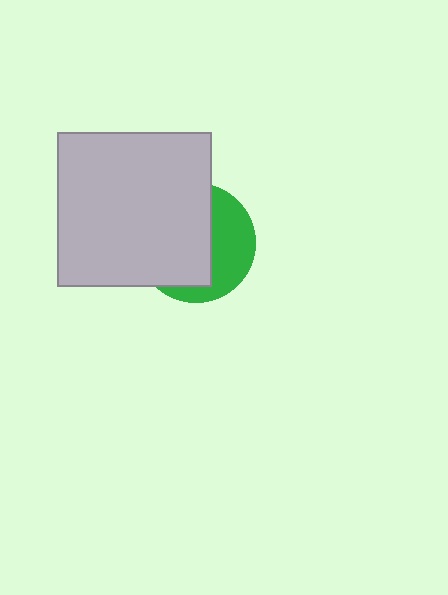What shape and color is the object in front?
The object in front is a light gray square.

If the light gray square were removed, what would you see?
You would see the complete green circle.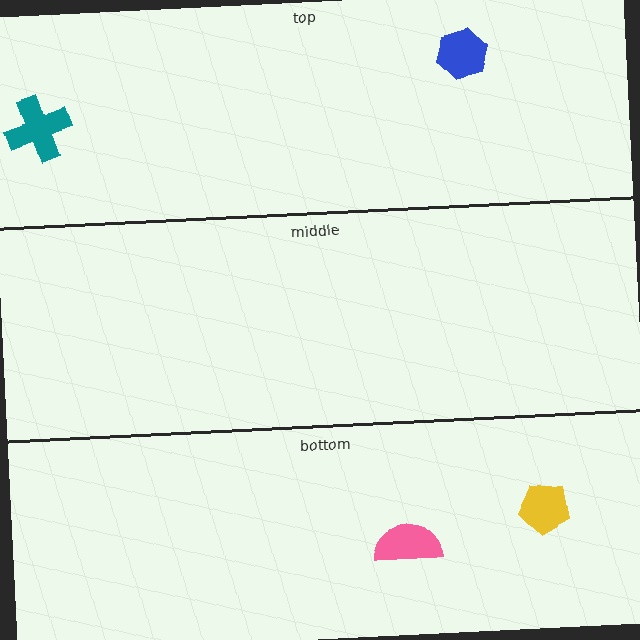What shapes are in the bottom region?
The pink semicircle, the yellow pentagon.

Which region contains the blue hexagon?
The top region.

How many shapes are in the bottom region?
2.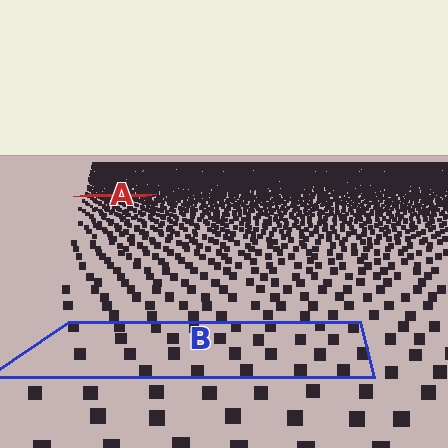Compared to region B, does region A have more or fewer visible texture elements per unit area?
Region A has more texture elements per unit area — they are packed more densely because it is farther away.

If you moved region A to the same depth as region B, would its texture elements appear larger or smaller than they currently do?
They would appear larger. At a closer depth, the same texture elements are projected at a bigger on-screen size.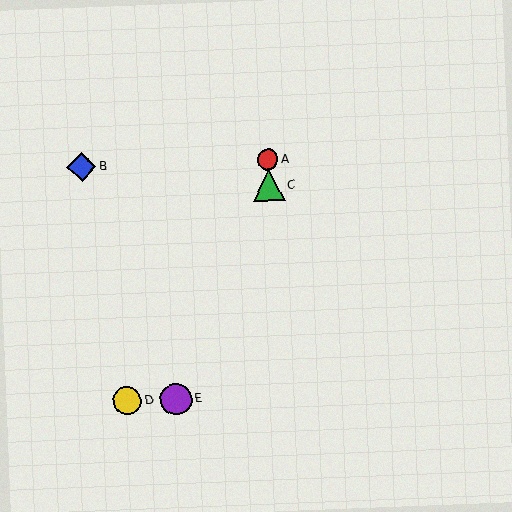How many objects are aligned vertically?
2 objects (A, C) are aligned vertically.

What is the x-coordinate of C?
Object C is at x≈269.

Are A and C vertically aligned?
Yes, both are at x≈268.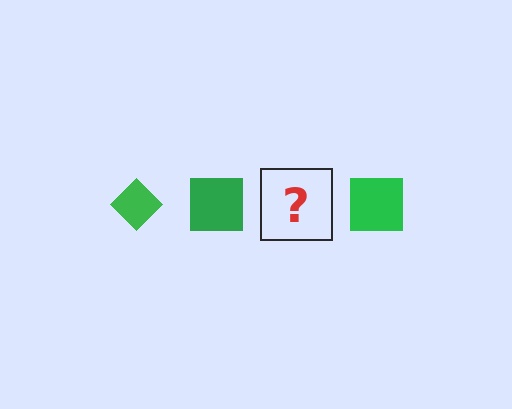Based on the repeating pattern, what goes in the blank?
The blank should be a green diamond.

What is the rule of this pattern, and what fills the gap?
The rule is that the pattern cycles through diamond, square shapes in green. The gap should be filled with a green diamond.